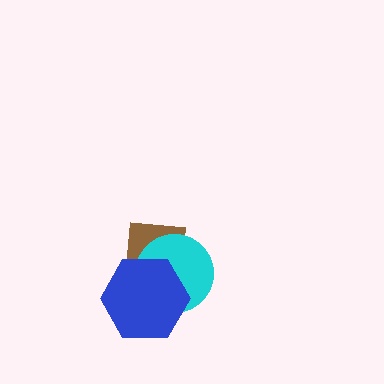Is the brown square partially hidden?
Yes, it is partially covered by another shape.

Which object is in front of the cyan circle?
The blue hexagon is in front of the cyan circle.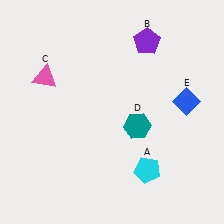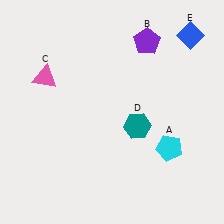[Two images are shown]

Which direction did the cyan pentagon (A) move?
The cyan pentagon (A) moved right.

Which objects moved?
The objects that moved are: the cyan pentagon (A), the blue diamond (E).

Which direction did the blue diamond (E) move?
The blue diamond (E) moved up.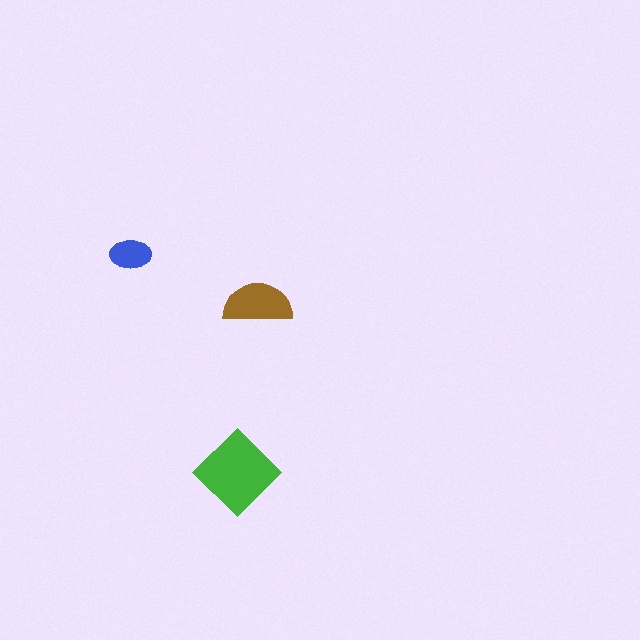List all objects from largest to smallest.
The green diamond, the brown semicircle, the blue ellipse.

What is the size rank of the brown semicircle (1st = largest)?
2nd.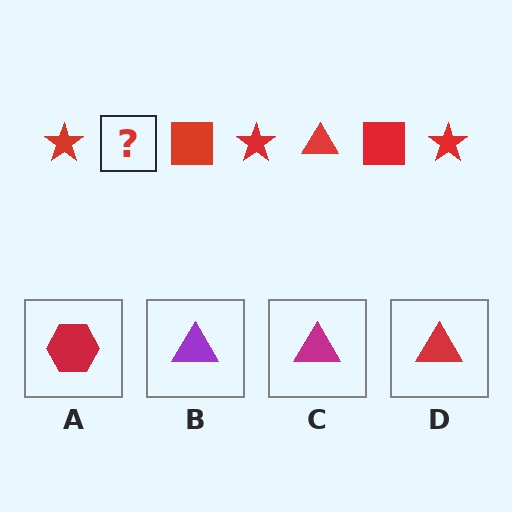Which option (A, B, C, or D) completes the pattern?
D.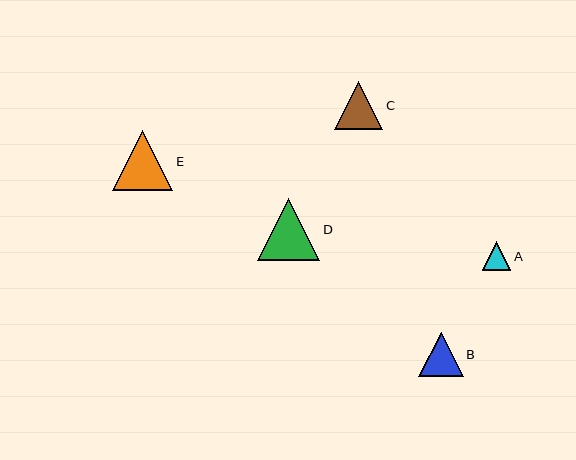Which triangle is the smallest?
Triangle A is the smallest with a size of approximately 29 pixels.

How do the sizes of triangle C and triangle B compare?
Triangle C and triangle B are approximately the same size.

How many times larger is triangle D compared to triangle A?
Triangle D is approximately 2.2 times the size of triangle A.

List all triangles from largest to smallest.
From largest to smallest: D, E, C, B, A.